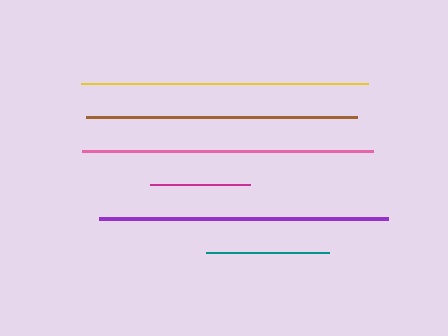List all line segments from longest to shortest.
From longest to shortest: pink, purple, yellow, brown, teal, magenta.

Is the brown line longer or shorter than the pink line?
The pink line is longer than the brown line.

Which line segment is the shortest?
The magenta line is the shortest at approximately 100 pixels.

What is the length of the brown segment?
The brown segment is approximately 271 pixels long.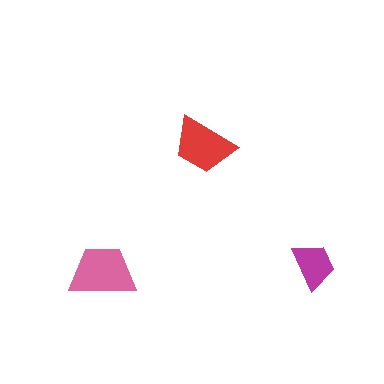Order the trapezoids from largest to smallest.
the pink one, the red one, the magenta one.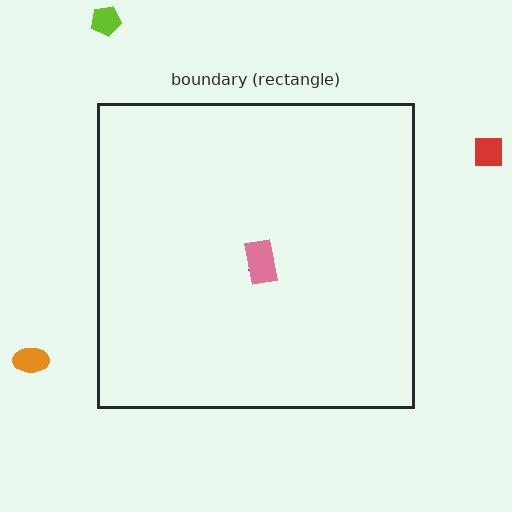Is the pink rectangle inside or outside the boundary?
Inside.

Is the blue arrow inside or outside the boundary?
Inside.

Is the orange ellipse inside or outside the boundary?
Outside.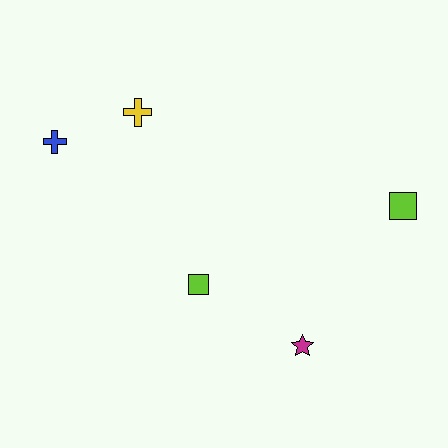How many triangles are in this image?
There are no triangles.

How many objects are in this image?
There are 5 objects.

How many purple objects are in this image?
There are no purple objects.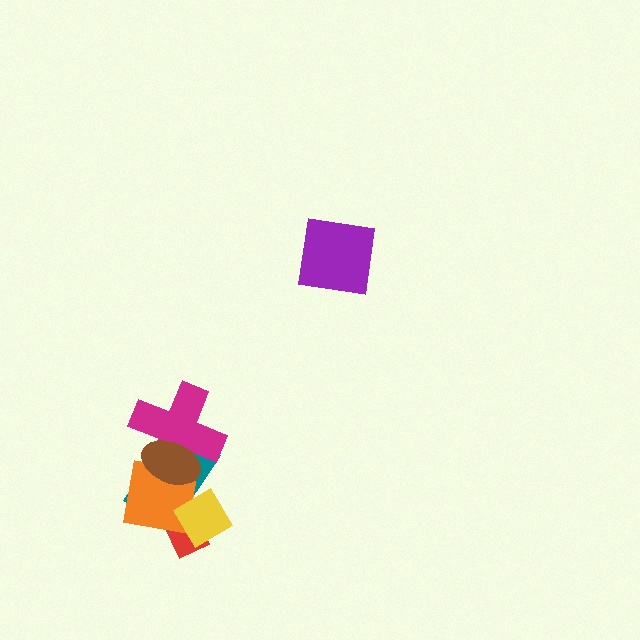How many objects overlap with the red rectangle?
3 objects overlap with the red rectangle.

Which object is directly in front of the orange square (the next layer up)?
The brown ellipse is directly in front of the orange square.